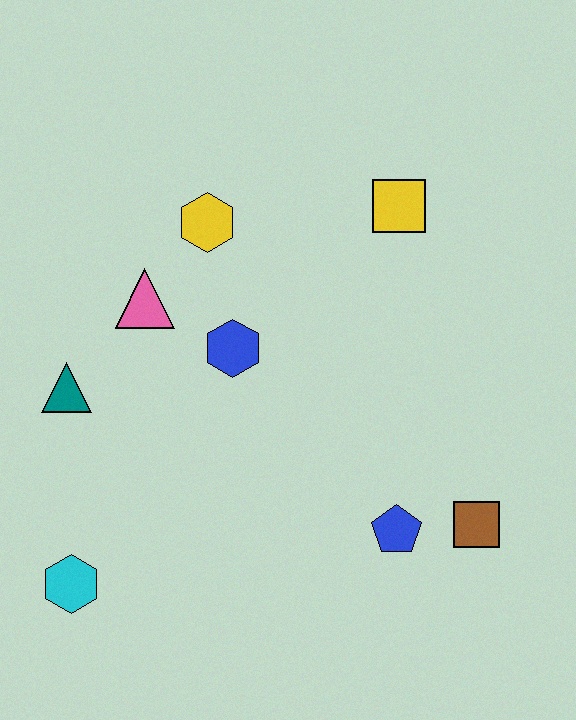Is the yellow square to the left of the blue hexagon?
No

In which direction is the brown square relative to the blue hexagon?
The brown square is to the right of the blue hexagon.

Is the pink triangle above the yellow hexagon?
No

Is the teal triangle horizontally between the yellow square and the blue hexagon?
No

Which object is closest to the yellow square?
The yellow hexagon is closest to the yellow square.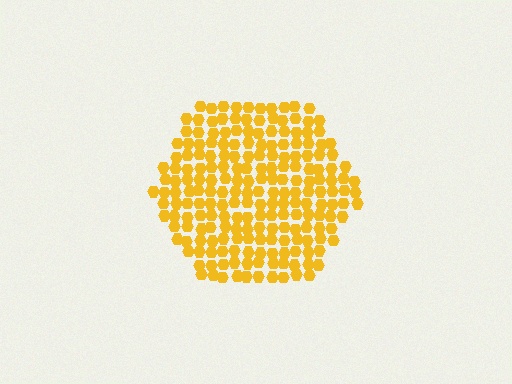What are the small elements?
The small elements are hexagons.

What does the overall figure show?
The overall figure shows a hexagon.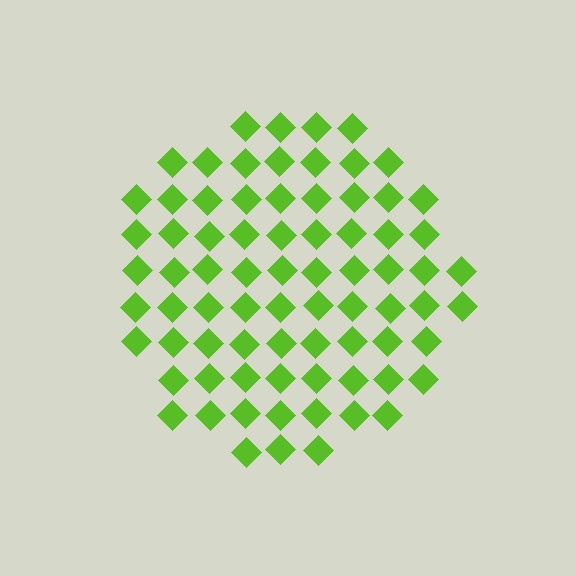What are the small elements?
The small elements are diamonds.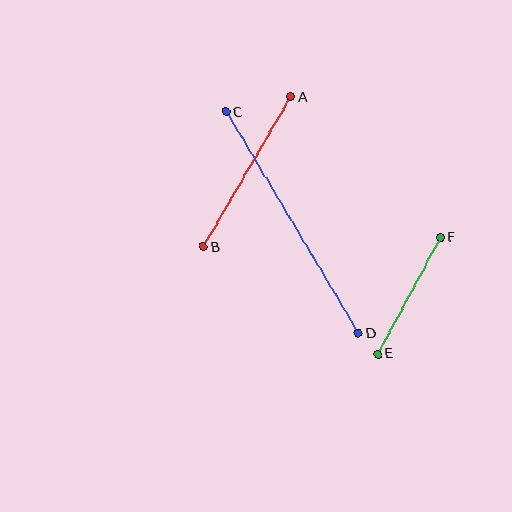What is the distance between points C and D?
The distance is approximately 258 pixels.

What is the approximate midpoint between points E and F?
The midpoint is at approximately (409, 296) pixels.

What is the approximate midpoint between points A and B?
The midpoint is at approximately (247, 172) pixels.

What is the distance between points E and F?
The distance is approximately 132 pixels.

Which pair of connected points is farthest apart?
Points C and D are farthest apart.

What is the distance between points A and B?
The distance is approximately 174 pixels.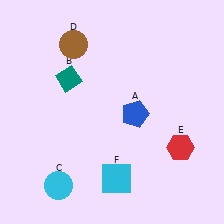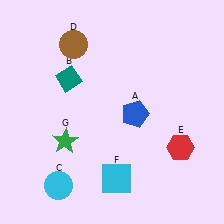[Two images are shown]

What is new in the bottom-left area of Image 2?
A green star (G) was added in the bottom-left area of Image 2.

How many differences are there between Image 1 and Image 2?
There is 1 difference between the two images.